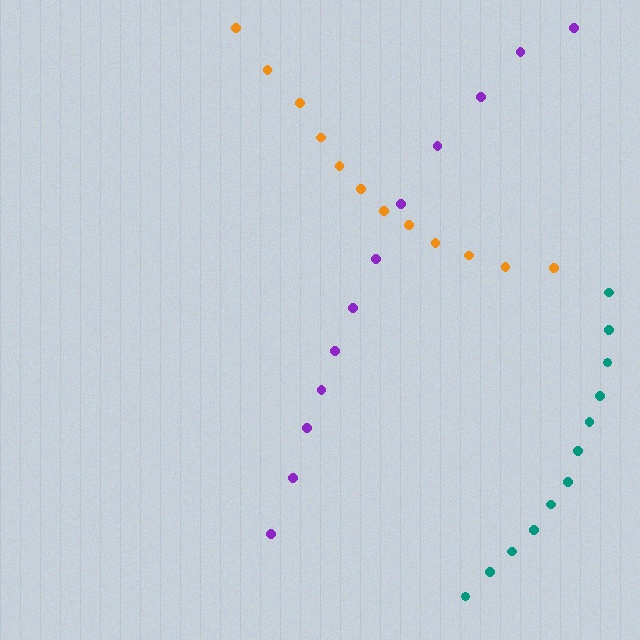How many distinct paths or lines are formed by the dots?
There are 3 distinct paths.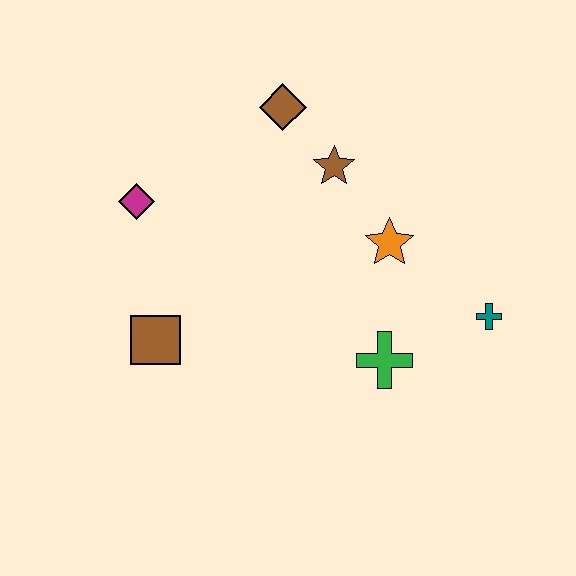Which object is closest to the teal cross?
The green cross is closest to the teal cross.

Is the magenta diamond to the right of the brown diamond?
No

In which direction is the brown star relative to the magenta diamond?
The brown star is to the right of the magenta diamond.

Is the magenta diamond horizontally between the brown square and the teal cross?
No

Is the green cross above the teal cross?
No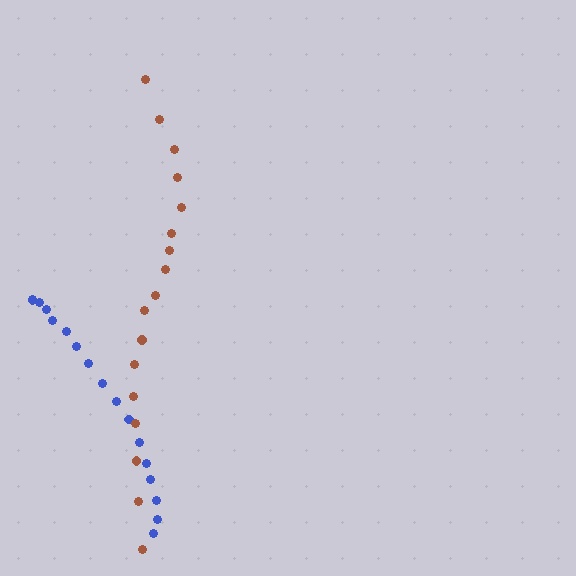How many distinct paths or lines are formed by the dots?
There are 2 distinct paths.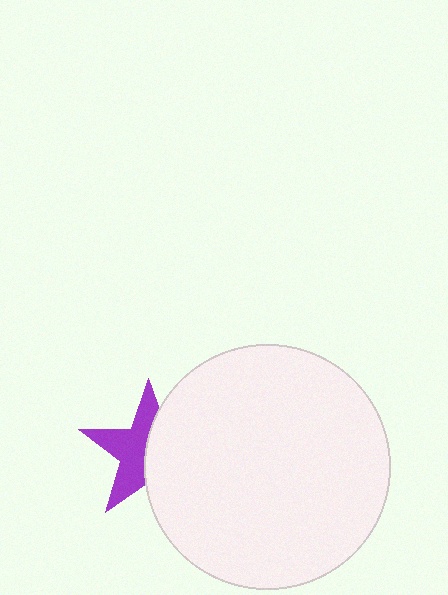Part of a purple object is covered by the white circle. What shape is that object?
It is a star.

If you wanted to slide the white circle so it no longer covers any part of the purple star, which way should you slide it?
Slide it right — that is the most direct way to separate the two shapes.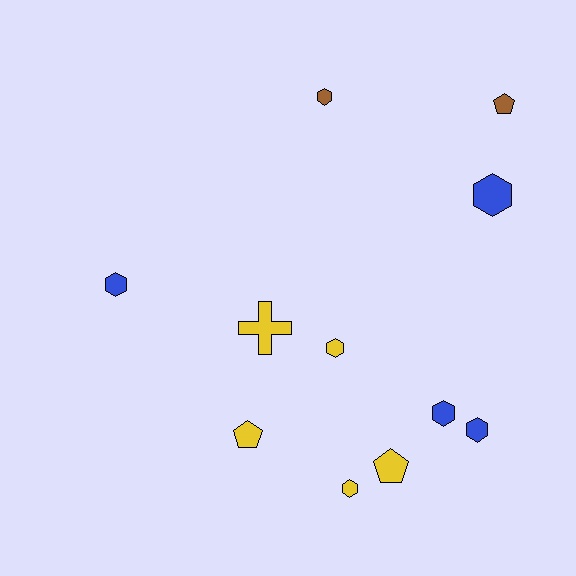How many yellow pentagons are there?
There are 2 yellow pentagons.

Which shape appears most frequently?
Hexagon, with 7 objects.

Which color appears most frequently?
Yellow, with 5 objects.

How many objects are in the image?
There are 11 objects.